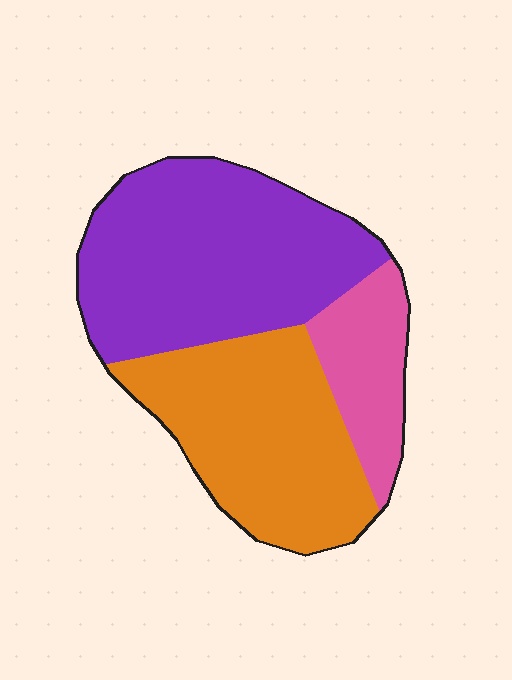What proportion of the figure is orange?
Orange covers 38% of the figure.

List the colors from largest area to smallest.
From largest to smallest: purple, orange, pink.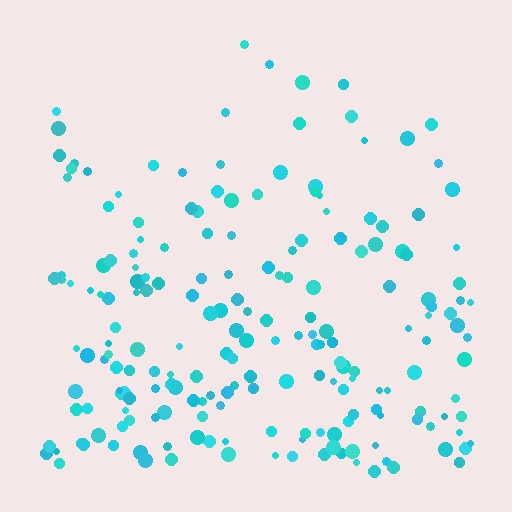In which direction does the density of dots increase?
From top to bottom, with the bottom side densest.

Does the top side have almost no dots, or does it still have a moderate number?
Still a moderate number, just noticeably fewer than the bottom.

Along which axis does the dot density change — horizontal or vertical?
Vertical.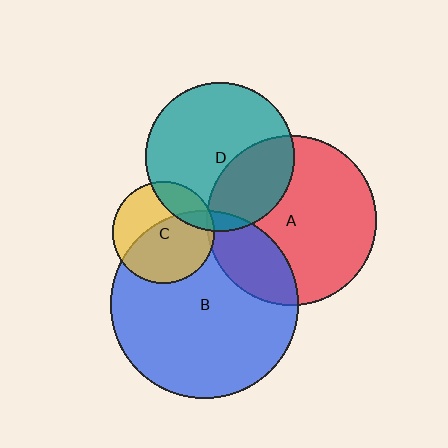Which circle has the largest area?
Circle B (blue).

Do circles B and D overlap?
Yes.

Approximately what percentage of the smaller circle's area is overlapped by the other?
Approximately 5%.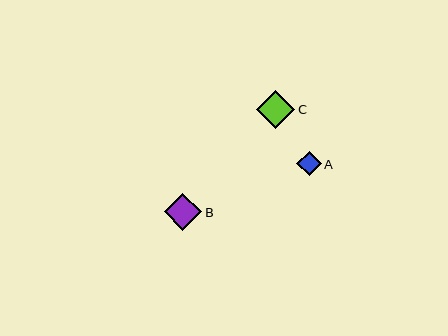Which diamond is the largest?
Diamond C is the largest with a size of approximately 38 pixels.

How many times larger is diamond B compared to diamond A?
Diamond B is approximately 1.5 times the size of diamond A.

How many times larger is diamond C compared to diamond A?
Diamond C is approximately 1.6 times the size of diamond A.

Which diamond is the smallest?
Diamond A is the smallest with a size of approximately 24 pixels.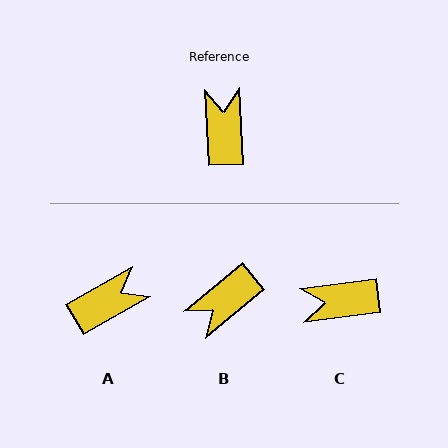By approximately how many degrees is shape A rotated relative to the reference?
Approximately 63 degrees clockwise.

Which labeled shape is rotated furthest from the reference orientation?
B, about 126 degrees away.